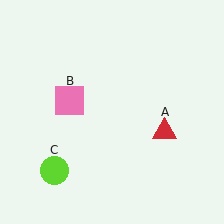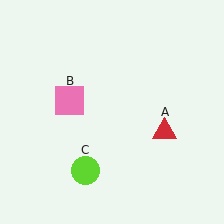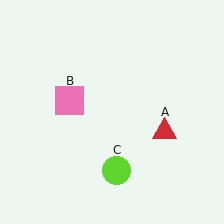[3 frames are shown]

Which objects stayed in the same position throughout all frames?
Red triangle (object A) and pink square (object B) remained stationary.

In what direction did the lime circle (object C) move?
The lime circle (object C) moved right.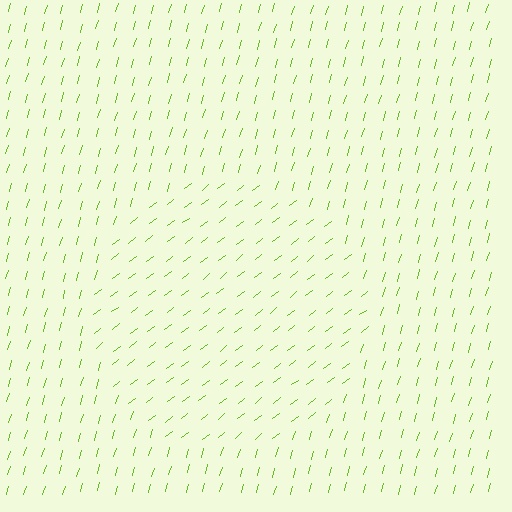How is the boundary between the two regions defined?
The boundary is defined purely by a change in line orientation (approximately 37 degrees difference). All lines are the same color and thickness.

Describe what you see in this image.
The image is filled with small lime line segments. A circle region in the image has lines oriented differently from the surrounding lines, creating a visible texture boundary.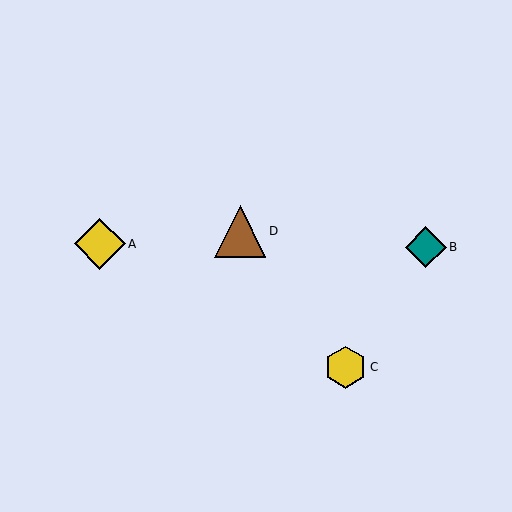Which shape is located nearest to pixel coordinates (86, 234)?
The yellow diamond (labeled A) at (100, 244) is nearest to that location.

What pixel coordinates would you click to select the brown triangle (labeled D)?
Click at (240, 231) to select the brown triangle D.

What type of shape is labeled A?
Shape A is a yellow diamond.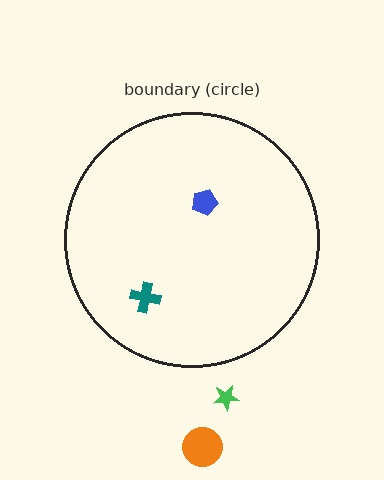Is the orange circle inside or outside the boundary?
Outside.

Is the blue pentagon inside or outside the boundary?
Inside.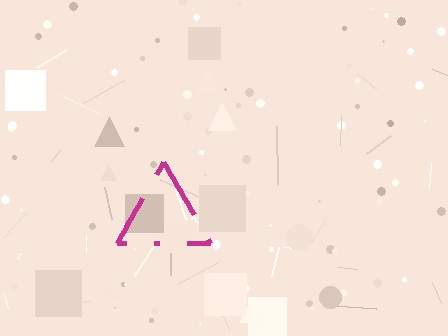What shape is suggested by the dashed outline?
The dashed outline suggests a triangle.